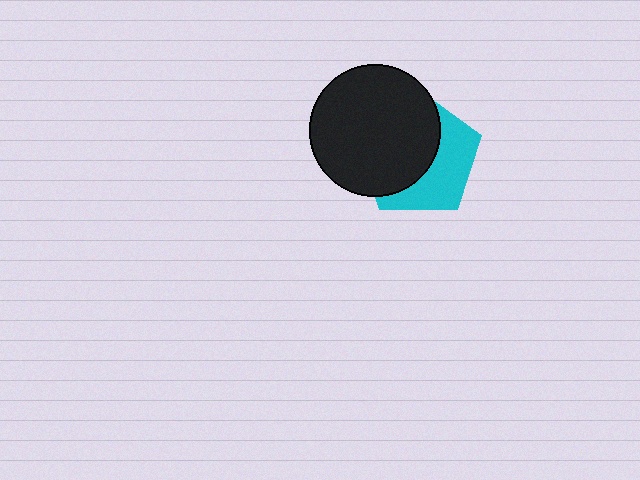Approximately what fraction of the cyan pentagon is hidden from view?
Roughly 57% of the cyan pentagon is hidden behind the black circle.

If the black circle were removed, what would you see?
You would see the complete cyan pentagon.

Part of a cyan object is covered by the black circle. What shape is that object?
It is a pentagon.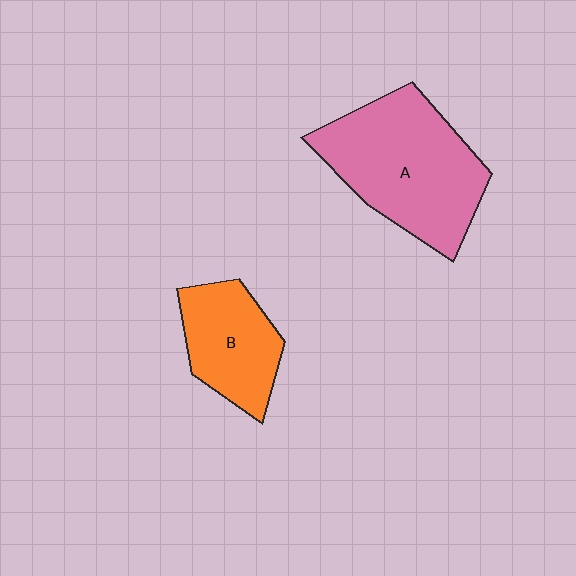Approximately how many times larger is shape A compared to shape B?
Approximately 1.8 times.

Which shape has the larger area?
Shape A (pink).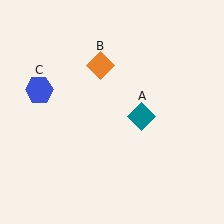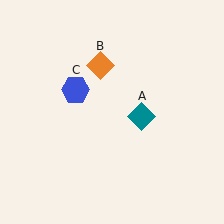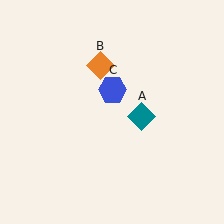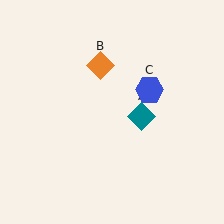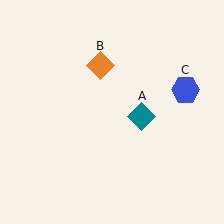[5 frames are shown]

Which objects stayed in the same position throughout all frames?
Teal diamond (object A) and orange diamond (object B) remained stationary.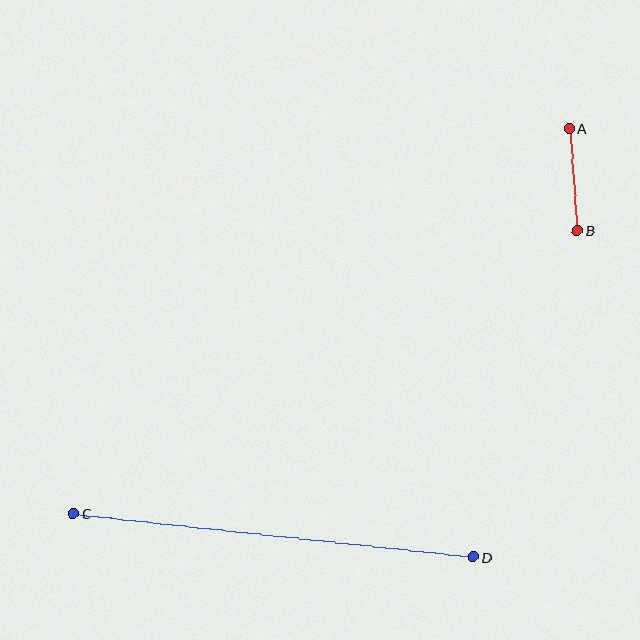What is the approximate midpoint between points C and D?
The midpoint is at approximately (273, 535) pixels.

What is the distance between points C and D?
The distance is approximately 402 pixels.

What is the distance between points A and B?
The distance is approximately 103 pixels.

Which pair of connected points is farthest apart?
Points C and D are farthest apart.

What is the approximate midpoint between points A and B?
The midpoint is at approximately (574, 180) pixels.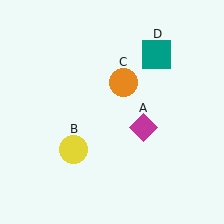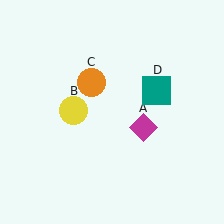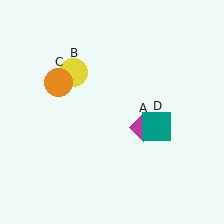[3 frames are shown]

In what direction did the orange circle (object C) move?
The orange circle (object C) moved left.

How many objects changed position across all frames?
3 objects changed position: yellow circle (object B), orange circle (object C), teal square (object D).